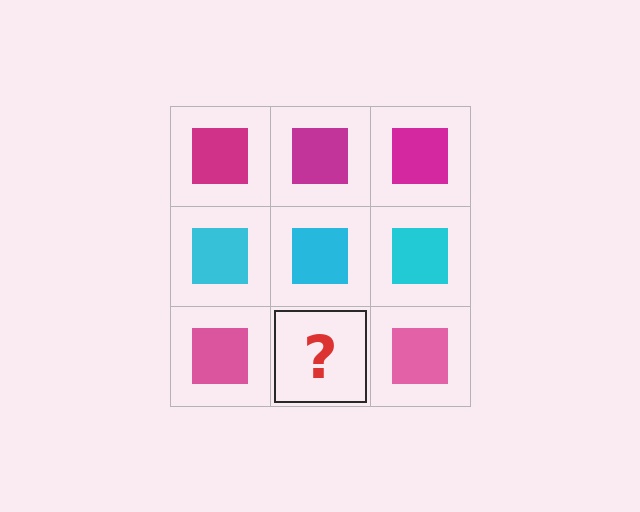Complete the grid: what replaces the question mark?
The question mark should be replaced with a pink square.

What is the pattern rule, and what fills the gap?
The rule is that each row has a consistent color. The gap should be filled with a pink square.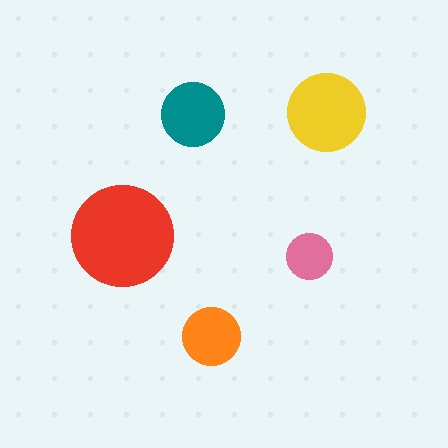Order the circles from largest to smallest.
the red one, the yellow one, the teal one, the orange one, the pink one.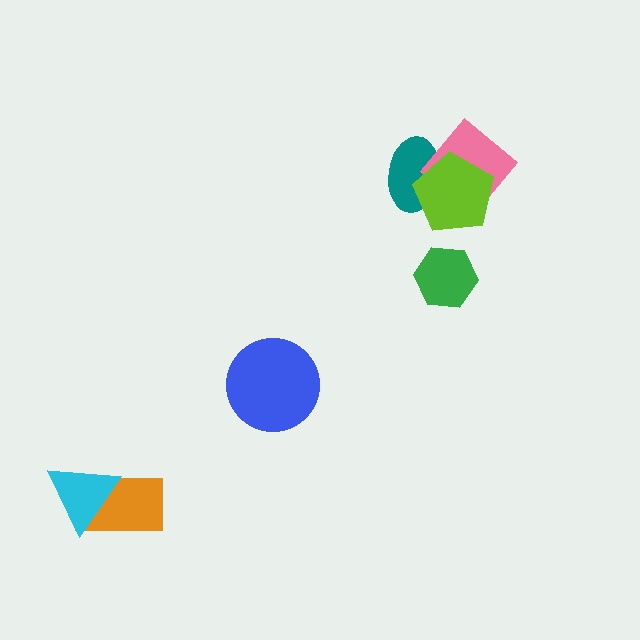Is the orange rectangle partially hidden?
Yes, it is partially covered by another shape.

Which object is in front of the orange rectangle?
The cyan triangle is in front of the orange rectangle.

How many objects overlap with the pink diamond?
2 objects overlap with the pink diamond.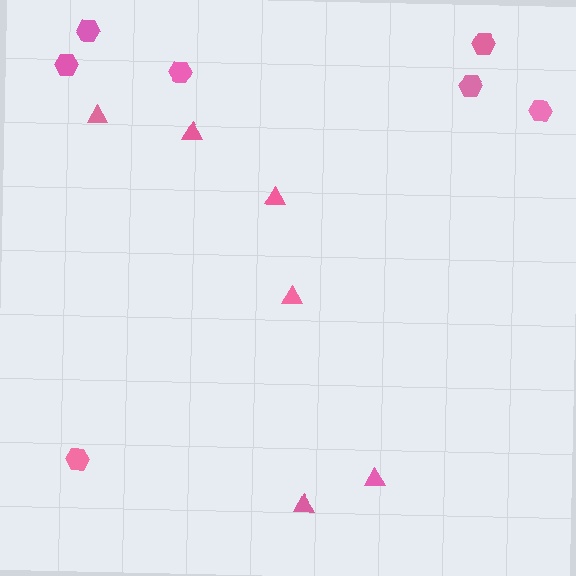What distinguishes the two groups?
There are 2 groups: one group of hexagons (7) and one group of triangles (6).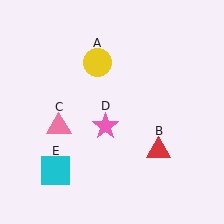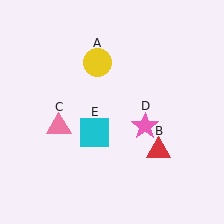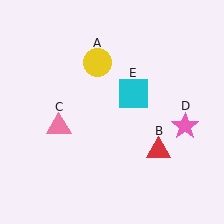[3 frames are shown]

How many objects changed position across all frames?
2 objects changed position: pink star (object D), cyan square (object E).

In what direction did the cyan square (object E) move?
The cyan square (object E) moved up and to the right.